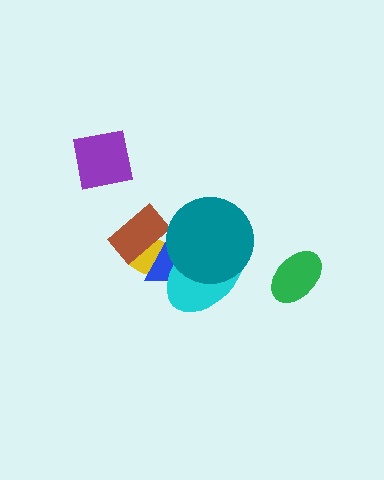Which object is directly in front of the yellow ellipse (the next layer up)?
The blue triangle is directly in front of the yellow ellipse.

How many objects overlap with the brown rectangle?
2 objects overlap with the brown rectangle.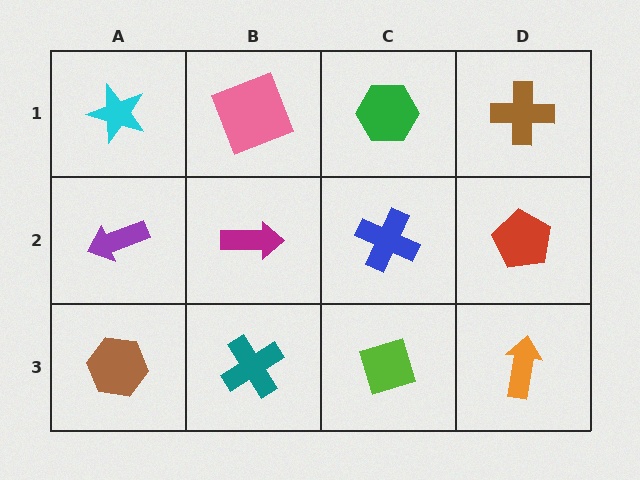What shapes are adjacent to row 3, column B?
A magenta arrow (row 2, column B), a brown hexagon (row 3, column A), a lime diamond (row 3, column C).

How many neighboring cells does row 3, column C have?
3.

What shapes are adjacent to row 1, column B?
A magenta arrow (row 2, column B), a cyan star (row 1, column A), a green hexagon (row 1, column C).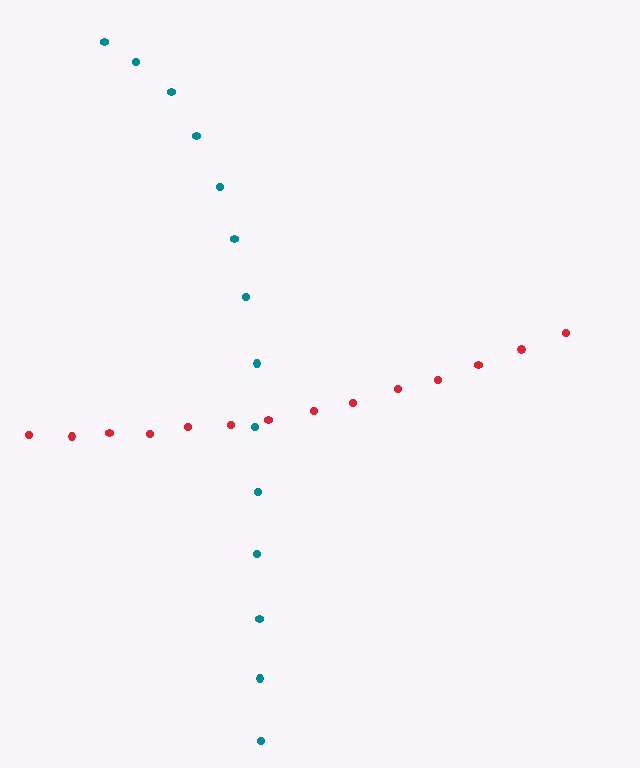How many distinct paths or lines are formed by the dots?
There are 2 distinct paths.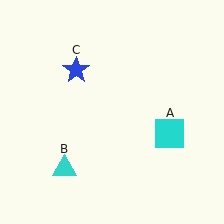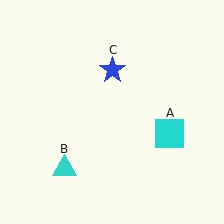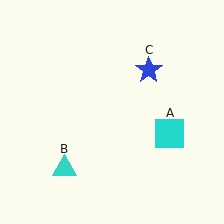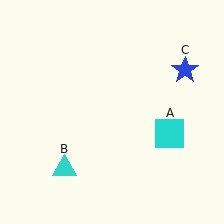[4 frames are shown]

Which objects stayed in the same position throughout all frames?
Cyan square (object A) and cyan triangle (object B) remained stationary.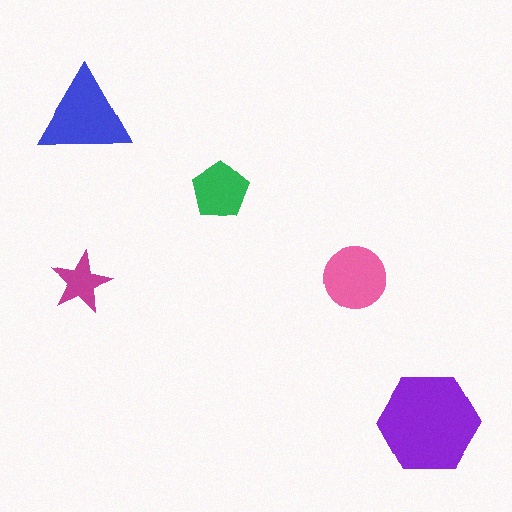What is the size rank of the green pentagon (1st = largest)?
4th.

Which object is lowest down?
The purple hexagon is bottommost.